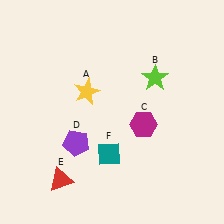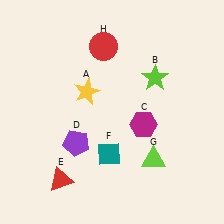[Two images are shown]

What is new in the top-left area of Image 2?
A red circle (H) was added in the top-left area of Image 2.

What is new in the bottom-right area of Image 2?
A lime triangle (G) was added in the bottom-right area of Image 2.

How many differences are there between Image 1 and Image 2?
There are 2 differences between the two images.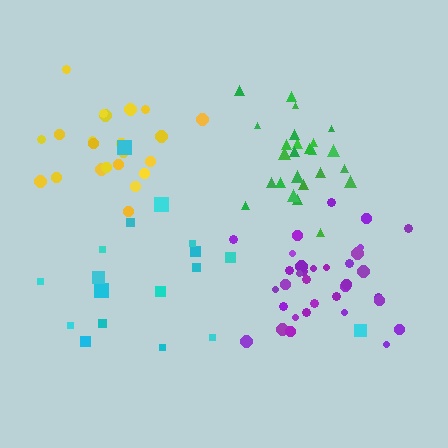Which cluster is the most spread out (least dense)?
Cyan.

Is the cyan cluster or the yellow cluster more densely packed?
Yellow.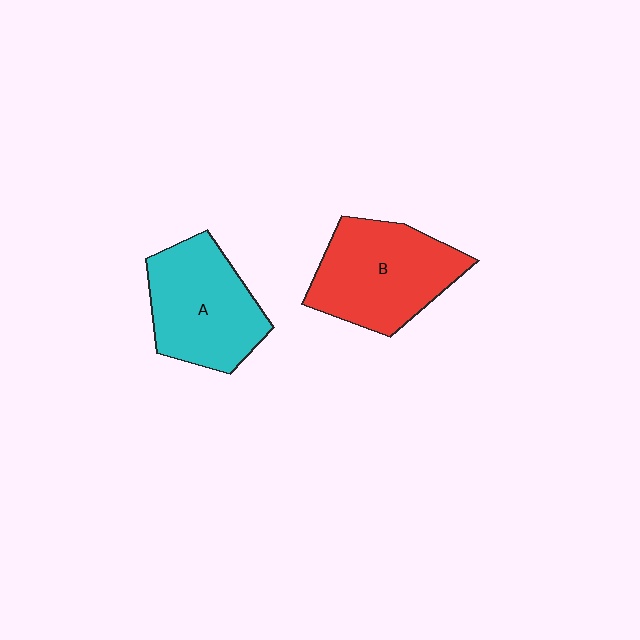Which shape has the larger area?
Shape B (red).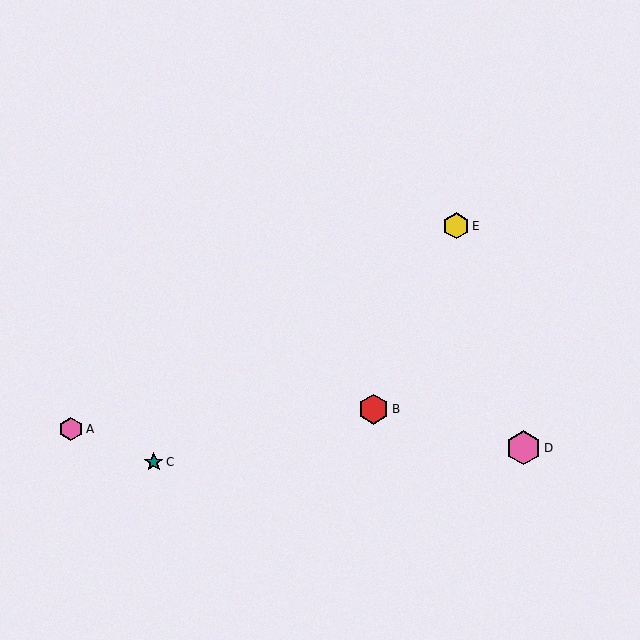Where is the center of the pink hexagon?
The center of the pink hexagon is at (524, 448).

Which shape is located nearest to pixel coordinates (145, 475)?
The teal star (labeled C) at (154, 462) is nearest to that location.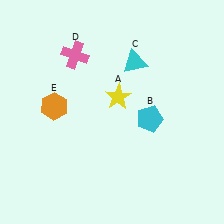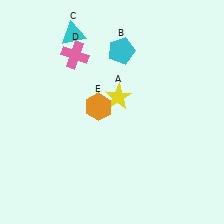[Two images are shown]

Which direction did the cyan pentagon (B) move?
The cyan pentagon (B) moved up.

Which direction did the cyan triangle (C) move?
The cyan triangle (C) moved left.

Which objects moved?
The objects that moved are: the cyan pentagon (B), the cyan triangle (C), the orange hexagon (E).